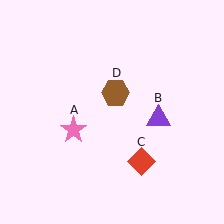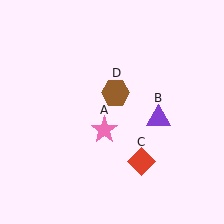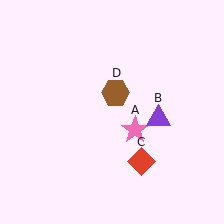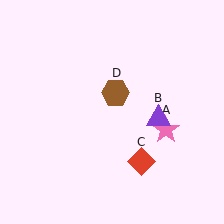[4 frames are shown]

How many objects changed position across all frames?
1 object changed position: pink star (object A).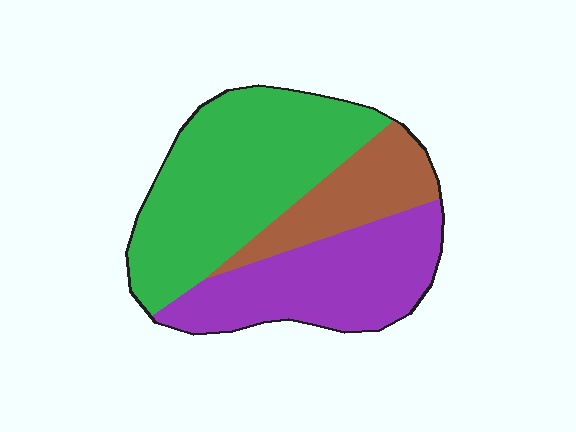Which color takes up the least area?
Brown, at roughly 20%.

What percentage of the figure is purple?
Purple covers roughly 35% of the figure.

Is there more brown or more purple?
Purple.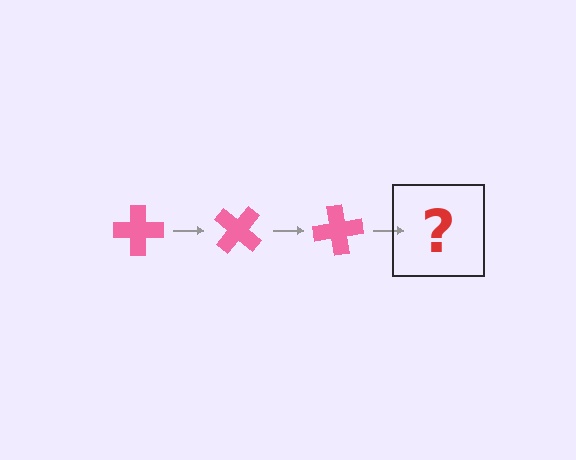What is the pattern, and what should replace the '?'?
The pattern is that the cross rotates 40 degrees each step. The '?' should be a pink cross rotated 120 degrees.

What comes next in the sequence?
The next element should be a pink cross rotated 120 degrees.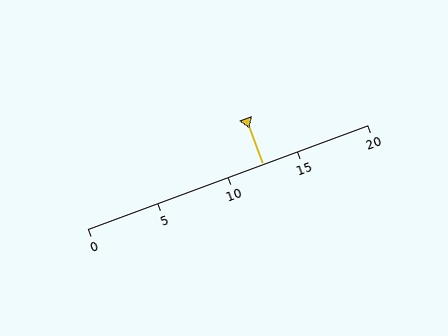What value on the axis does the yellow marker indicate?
The marker indicates approximately 12.5.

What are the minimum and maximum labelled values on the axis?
The axis runs from 0 to 20.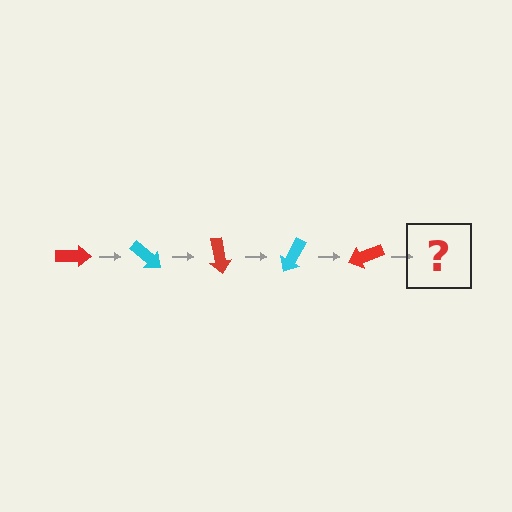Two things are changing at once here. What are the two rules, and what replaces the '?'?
The two rules are that it rotates 40 degrees each step and the color cycles through red and cyan. The '?' should be a cyan arrow, rotated 200 degrees from the start.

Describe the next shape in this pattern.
It should be a cyan arrow, rotated 200 degrees from the start.